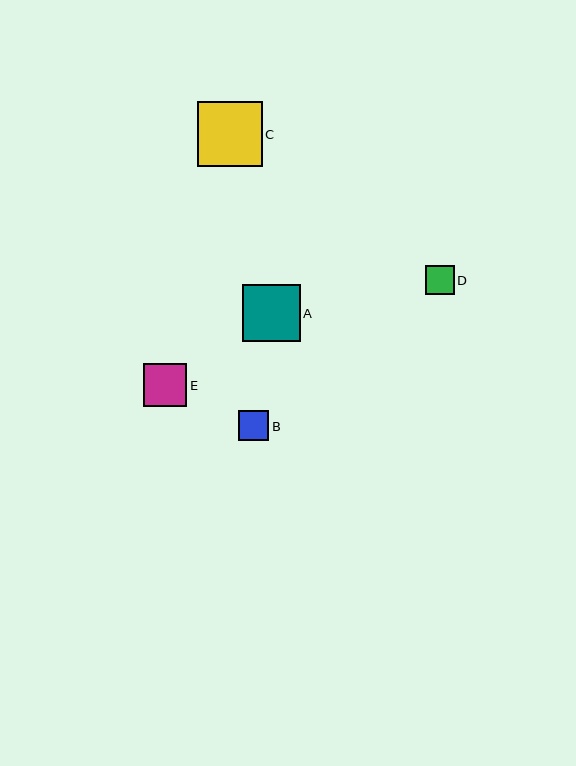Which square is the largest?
Square C is the largest with a size of approximately 65 pixels.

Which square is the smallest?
Square D is the smallest with a size of approximately 29 pixels.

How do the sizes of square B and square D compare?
Square B and square D are approximately the same size.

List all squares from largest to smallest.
From largest to smallest: C, A, E, B, D.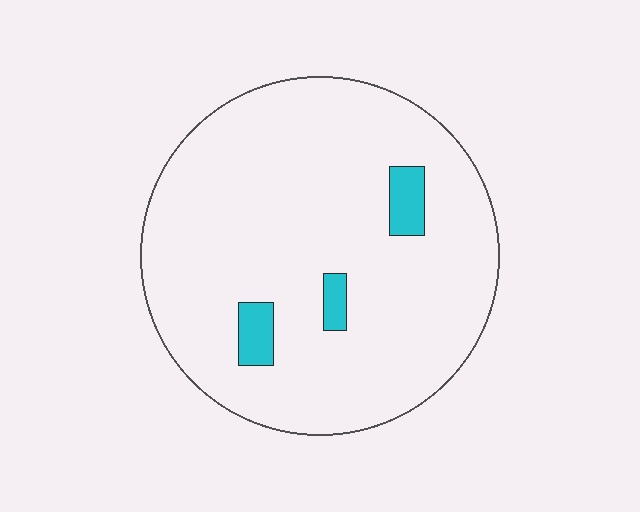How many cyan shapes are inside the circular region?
3.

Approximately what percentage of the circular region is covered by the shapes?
Approximately 5%.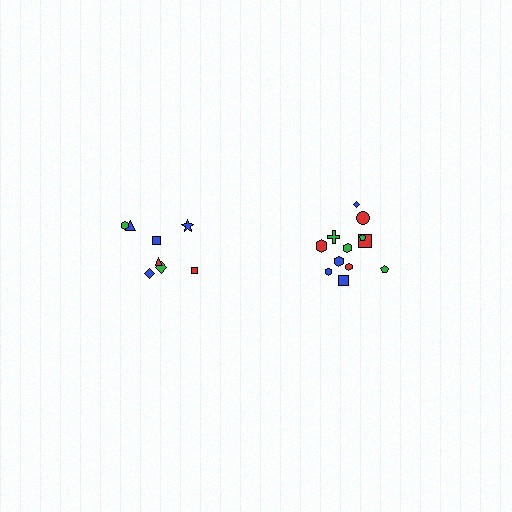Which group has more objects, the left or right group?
The right group.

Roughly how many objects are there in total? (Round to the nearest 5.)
Roughly 20 objects in total.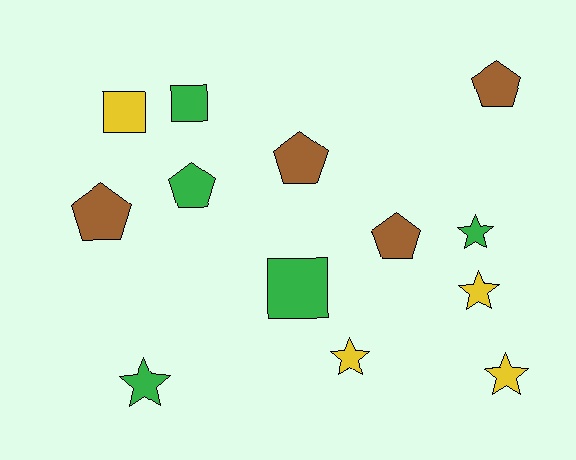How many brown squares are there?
There are no brown squares.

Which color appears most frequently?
Green, with 5 objects.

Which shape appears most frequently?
Star, with 5 objects.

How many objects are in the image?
There are 13 objects.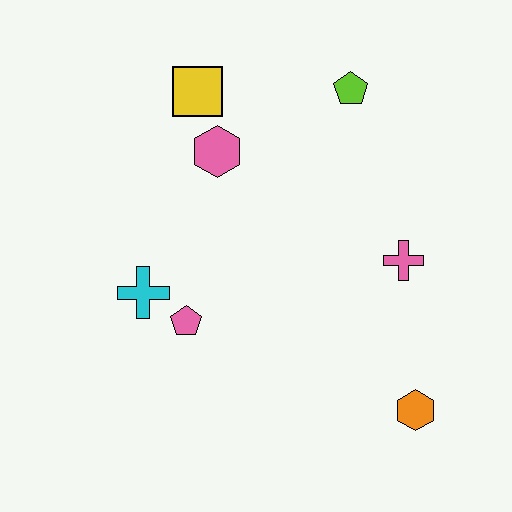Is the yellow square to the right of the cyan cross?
Yes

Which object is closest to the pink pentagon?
The cyan cross is closest to the pink pentagon.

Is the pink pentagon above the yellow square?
No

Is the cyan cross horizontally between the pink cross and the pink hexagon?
No